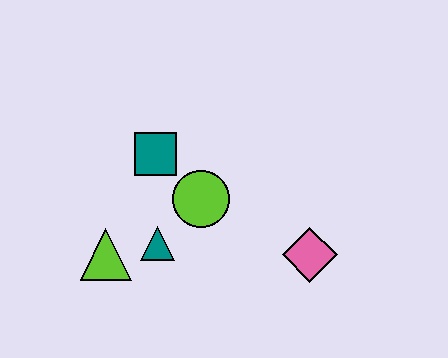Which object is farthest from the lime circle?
The pink diamond is farthest from the lime circle.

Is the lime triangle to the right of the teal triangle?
No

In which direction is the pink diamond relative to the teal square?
The pink diamond is to the right of the teal square.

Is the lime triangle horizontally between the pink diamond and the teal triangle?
No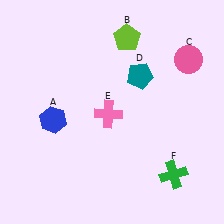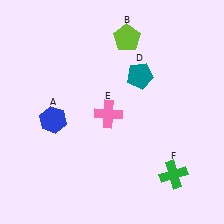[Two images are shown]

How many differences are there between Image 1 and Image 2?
There is 1 difference between the two images.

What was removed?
The pink circle (C) was removed in Image 2.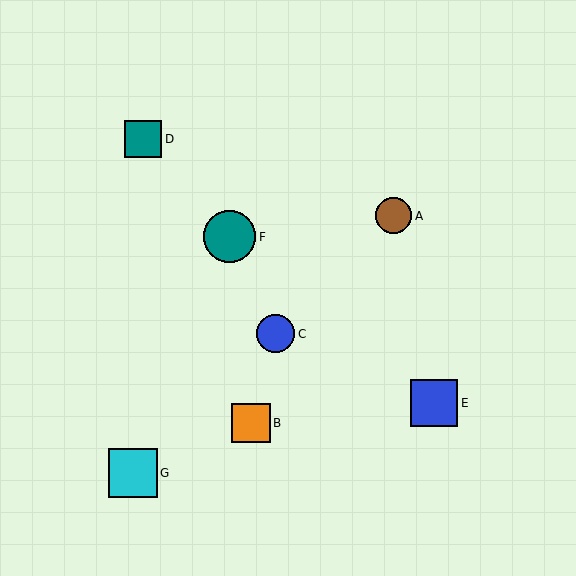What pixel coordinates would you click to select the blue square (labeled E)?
Click at (434, 403) to select the blue square E.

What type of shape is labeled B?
Shape B is an orange square.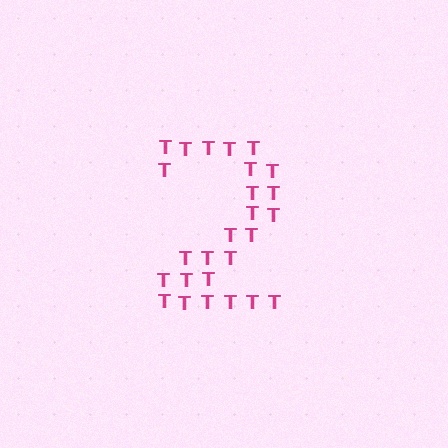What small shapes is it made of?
It is made of small letter T's.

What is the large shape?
The large shape is the digit 2.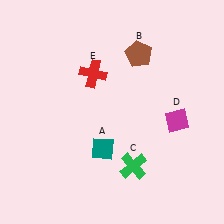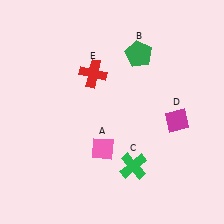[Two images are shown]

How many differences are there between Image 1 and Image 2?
There are 2 differences between the two images.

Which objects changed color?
A changed from teal to pink. B changed from brown to green.